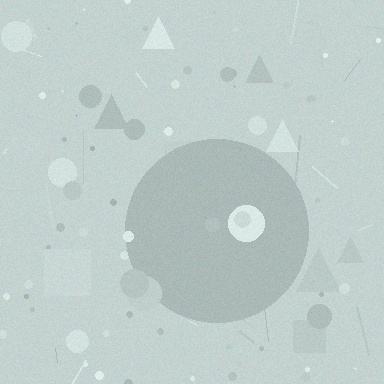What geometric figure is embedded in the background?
A circle is embedded in the background.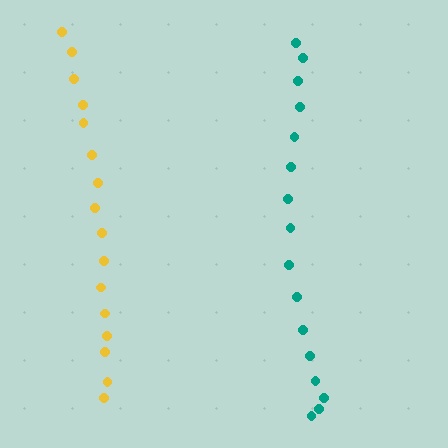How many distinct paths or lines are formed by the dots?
There are 2 distinct paths.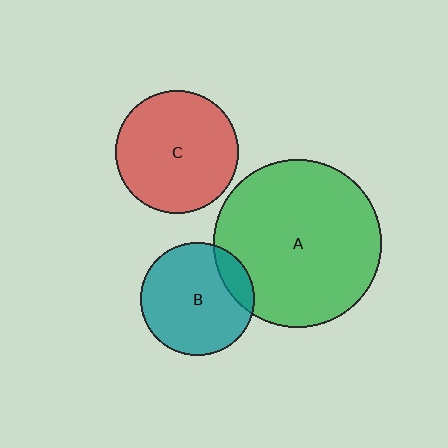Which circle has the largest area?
Circle A (green).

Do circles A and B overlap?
Yes.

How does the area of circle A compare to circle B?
Approximately 2.2 times.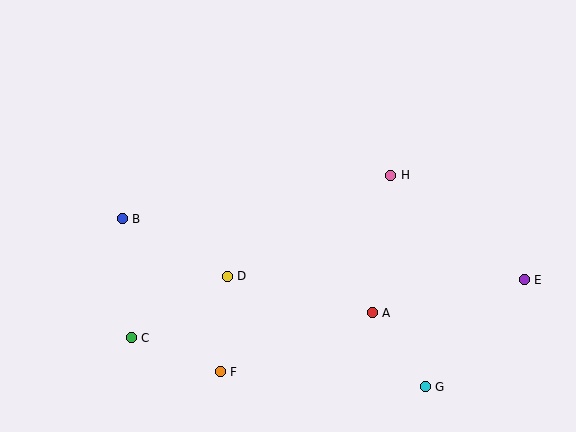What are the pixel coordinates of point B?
Point B is at (122, 219).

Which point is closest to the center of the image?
Point D at (227, 276) is closest to the center.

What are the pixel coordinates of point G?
Point G is at (425, 387).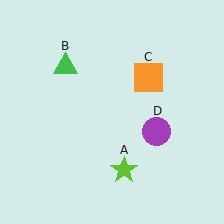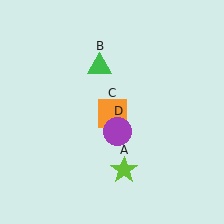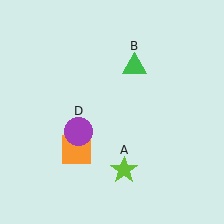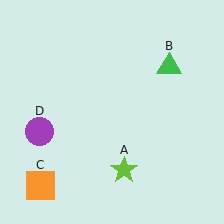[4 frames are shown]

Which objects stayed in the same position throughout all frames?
Lime star (object A) remained stationary.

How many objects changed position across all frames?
3 objects changed position: green triangle (object B), orange square (object C), purple circle (object D).